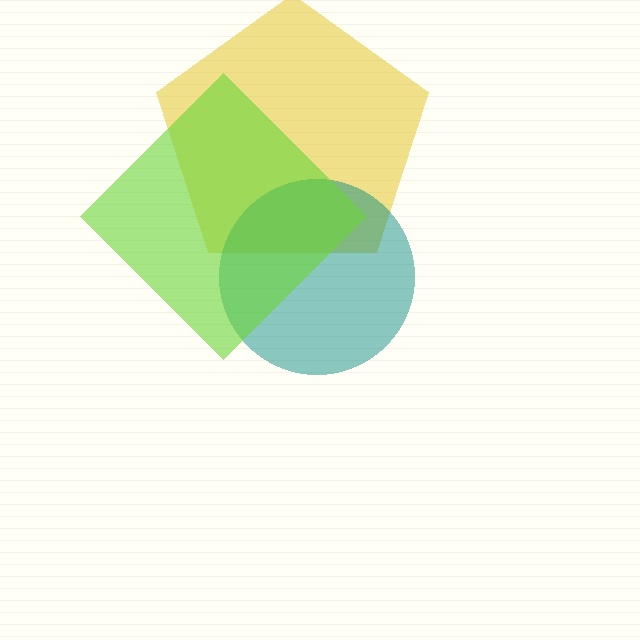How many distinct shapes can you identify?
There are 3 distinct shapes: a yellow pentagon, a teal circle, a lime diamond.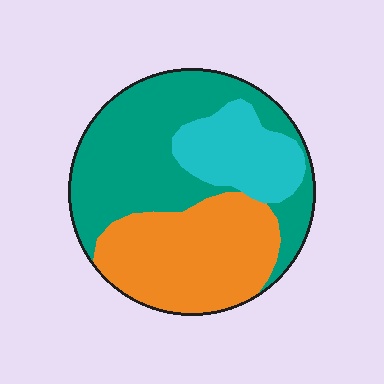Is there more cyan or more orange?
Orange.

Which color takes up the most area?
Teal, at roughly 45%.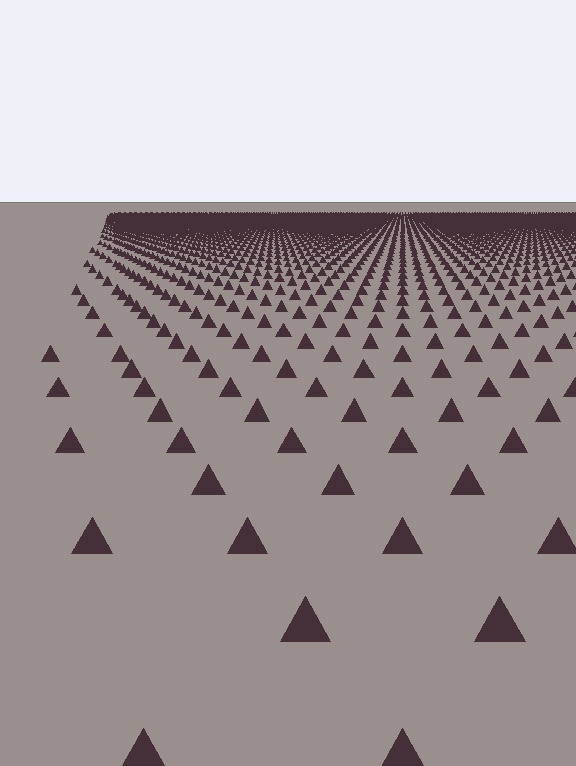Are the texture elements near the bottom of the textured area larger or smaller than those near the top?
Larger. Near the bottom, elements are closer to the viewer and appear at a bigger on-screen size.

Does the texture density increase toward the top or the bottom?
Density increases toward the top.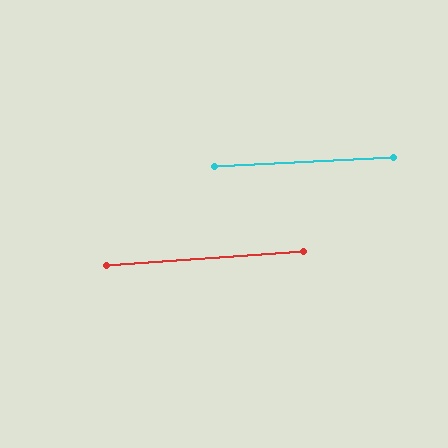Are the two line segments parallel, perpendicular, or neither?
Parallel — their directions differ by only 1.1°.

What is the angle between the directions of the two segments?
Approximately 1 degree.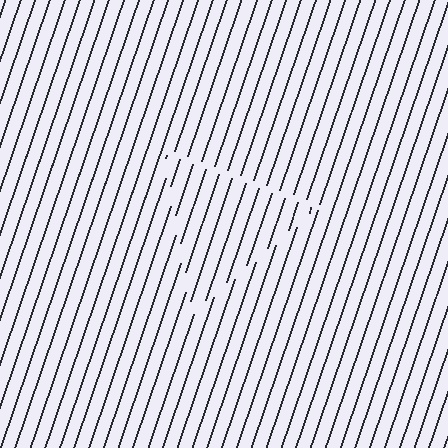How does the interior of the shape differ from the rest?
The interior of the shape contains the same grating, shifted by half a period — the contour is defined by the phase discontinuity where line-ends from the inner and outer gratings abut.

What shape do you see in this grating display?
An illusory triangle. The interior of the shape contains the same grating, shifted by half a period — the contour is defined by the phase discontinuity where line-ends from the inner and outer gratings abut.